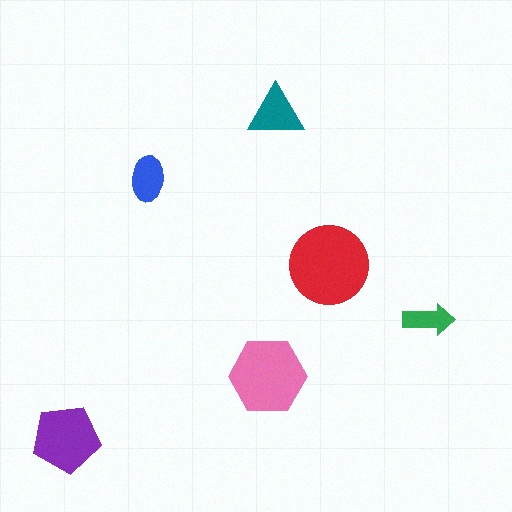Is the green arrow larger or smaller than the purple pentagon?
Smaller.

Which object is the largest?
The red circle.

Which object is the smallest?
The green arrow.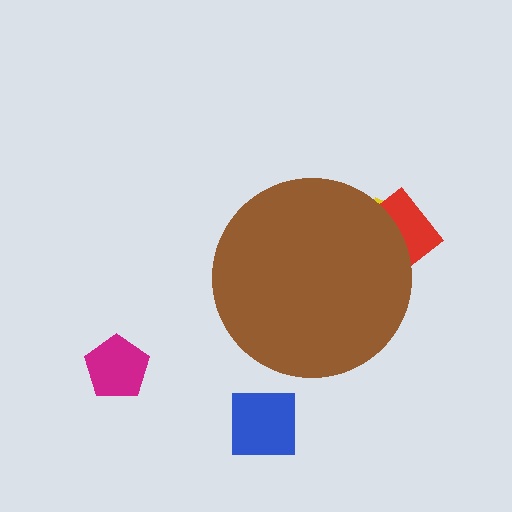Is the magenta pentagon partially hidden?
No, the magenta pentagon is fully visible.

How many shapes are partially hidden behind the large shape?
2 shapes are partially hidden.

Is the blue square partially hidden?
No, the blue square is fully visible.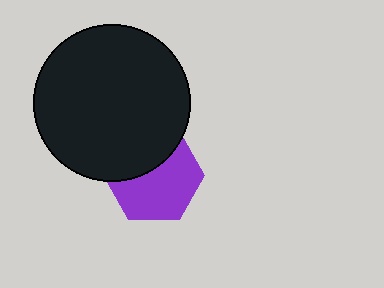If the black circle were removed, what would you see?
You would see the complete purple hexagon.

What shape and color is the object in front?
The object in front is a black circle.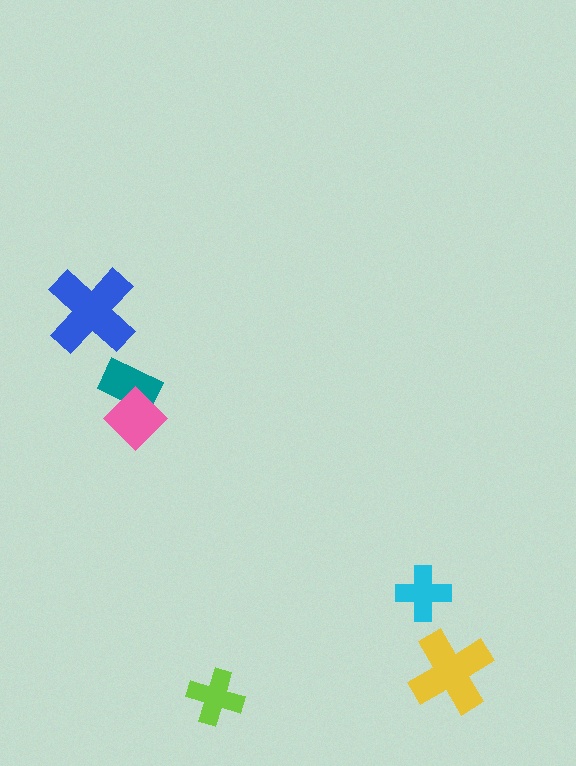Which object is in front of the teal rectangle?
The pink diamond is in front of the teal rectangle.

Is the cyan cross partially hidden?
No, no other shape covers it.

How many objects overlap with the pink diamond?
1 object overlaps with the pink diamond.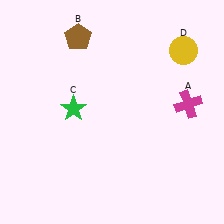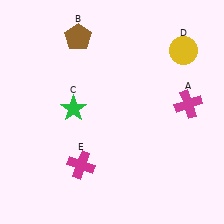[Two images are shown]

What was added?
A magenta cross (E) was added in Image 2.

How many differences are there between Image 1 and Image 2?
There is 1 difference between the two images.